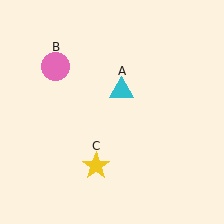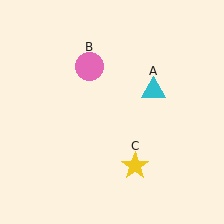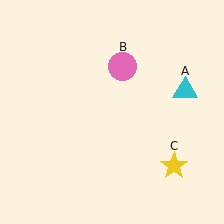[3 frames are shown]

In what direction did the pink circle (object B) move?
The pink circle (object B) moved right.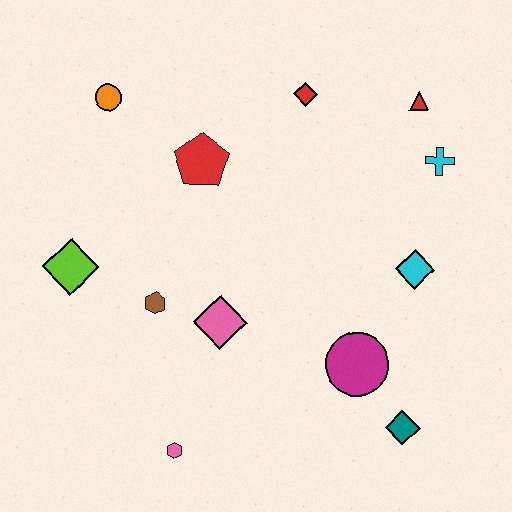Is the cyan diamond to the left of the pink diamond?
No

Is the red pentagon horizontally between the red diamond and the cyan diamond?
No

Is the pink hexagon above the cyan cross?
No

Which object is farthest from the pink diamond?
The red triangle is farthest from the pink diamond.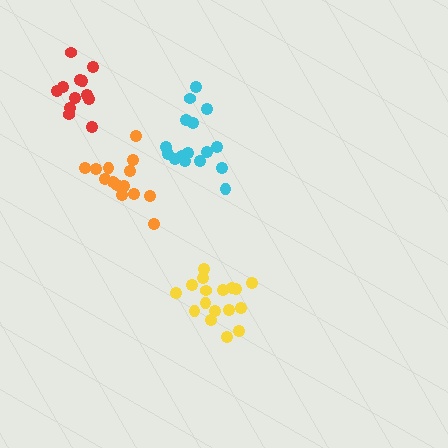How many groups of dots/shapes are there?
There are 4 groups.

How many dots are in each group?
Group 1: 12 dots, Group 2: 17 dots, Group 3: 16 dots, Group 4: 14 dots (59 total).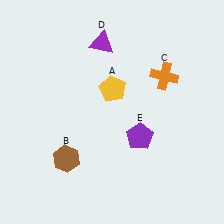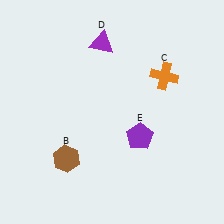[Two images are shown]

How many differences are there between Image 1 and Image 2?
There is 1 difference between the two images.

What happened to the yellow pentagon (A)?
The yellow pentagon (A) was removed in Image 2. It was in the top-right area of Image 1.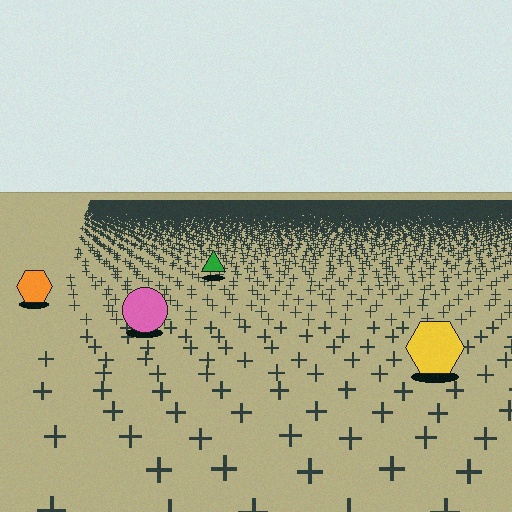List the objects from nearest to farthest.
From nearest to farthest: the yellow hexagon, the pink circle, the orange hexagon, the green triangle.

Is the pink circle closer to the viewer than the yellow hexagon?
No. The yellow hexagon is closer — you can tell from the texture gradient: the ground texture is coarser near it.